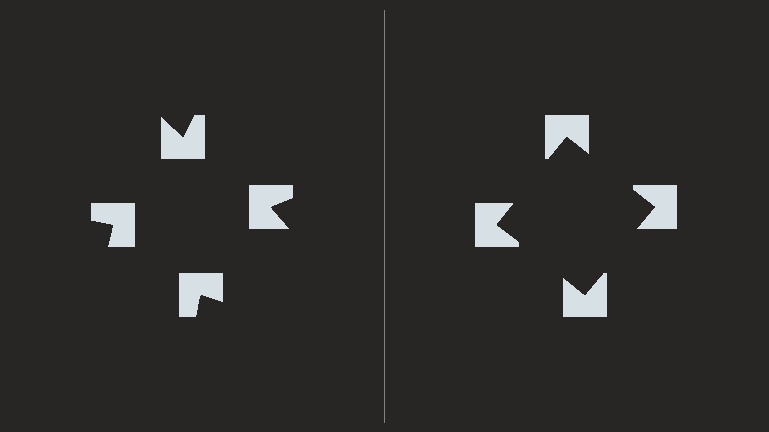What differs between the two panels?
The notched squares are positioned identically on both sides; only the wedge orientations differ. On the right they align to a square; on the left they are misaligned.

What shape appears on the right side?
An illusory square.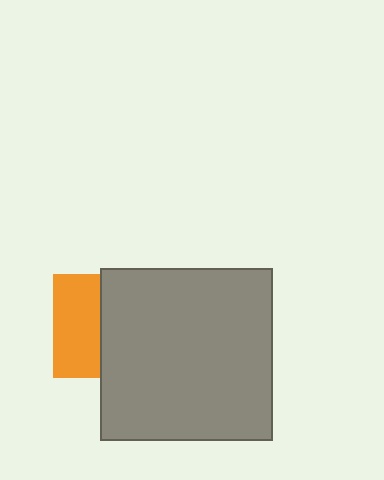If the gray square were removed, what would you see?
You would see the complete orange square.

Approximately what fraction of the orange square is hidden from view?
Roughly 56% of the orange square is hidden behind the gray square.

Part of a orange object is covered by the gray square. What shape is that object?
It is a square.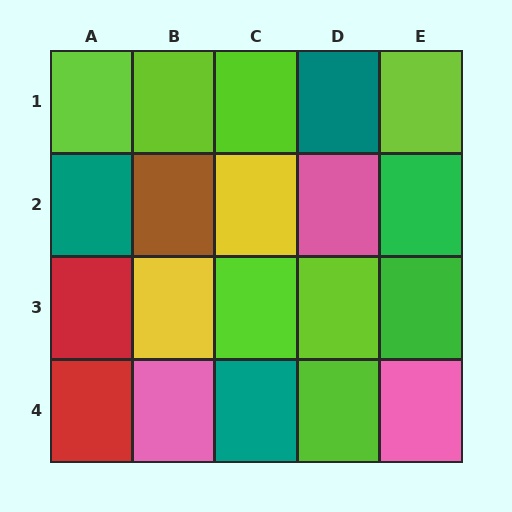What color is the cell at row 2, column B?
Brown.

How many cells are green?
2 cells are green.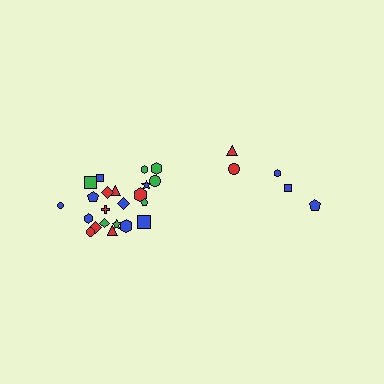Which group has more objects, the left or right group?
The left group.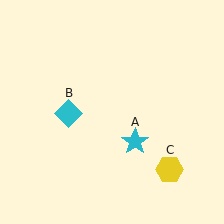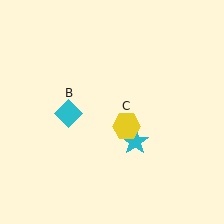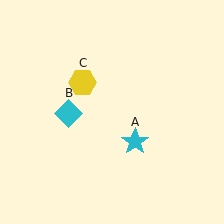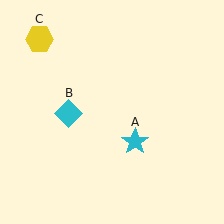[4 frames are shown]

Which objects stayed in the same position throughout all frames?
Cyan star (object A) and cyan diamond (object B) remained stationary.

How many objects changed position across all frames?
1 object changed position: yellow hexagon (object C).